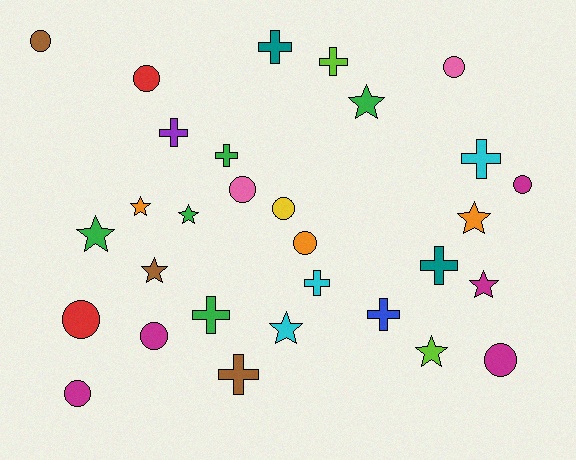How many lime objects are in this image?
There are 2 lime objects.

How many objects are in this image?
There are 30 objects.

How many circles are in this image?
There are 11 circles.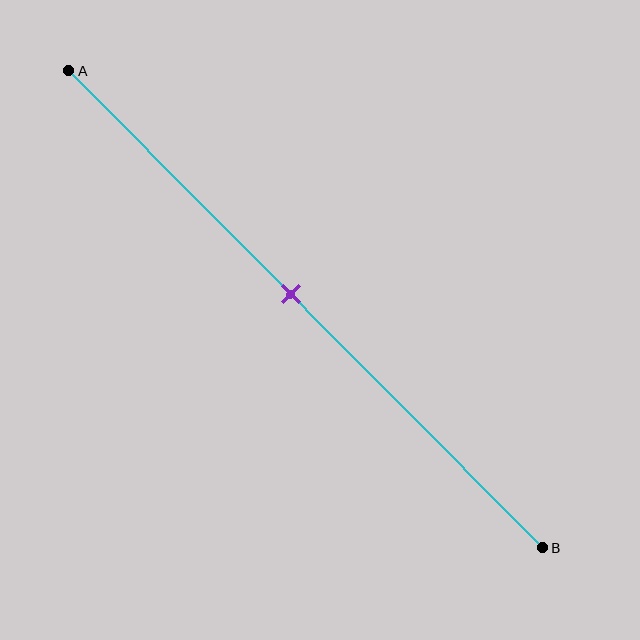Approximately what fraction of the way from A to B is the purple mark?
The purple mark is approximately 45% of the way from A to B.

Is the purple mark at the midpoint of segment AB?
No, the mark is at about 45% from A, not at the 50% midpoint.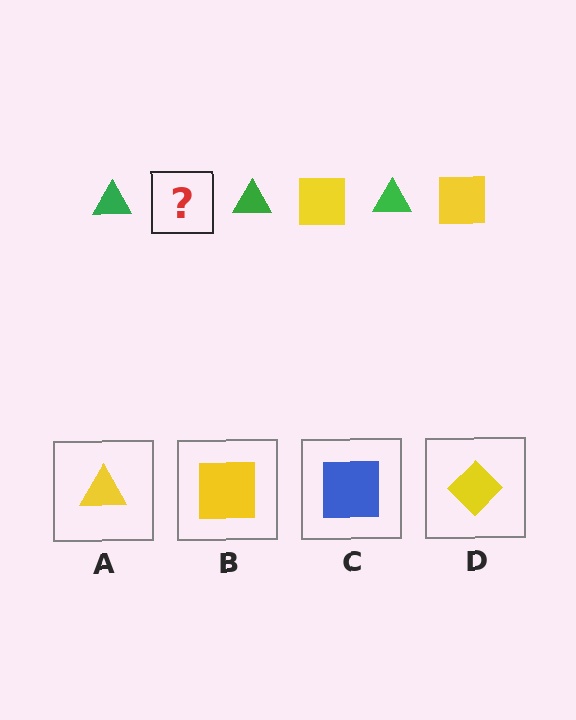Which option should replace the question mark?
Option B.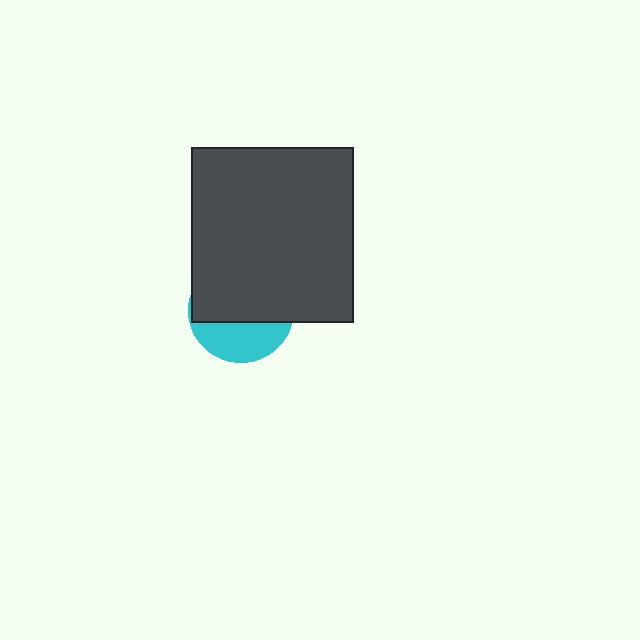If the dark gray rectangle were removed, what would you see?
You would see the complete cyan circle.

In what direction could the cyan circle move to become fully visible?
The cyan circle could move down. That would shift it out from behind the dark gray rectangle entirely.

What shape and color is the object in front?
The object in front is a dark gray rectangle.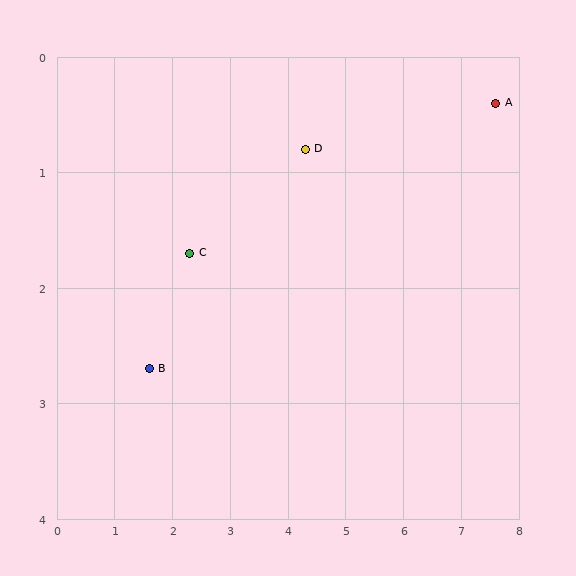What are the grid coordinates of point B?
Point B is at approximately (1.6, 2.7).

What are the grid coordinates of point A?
Point A is at approximately (7.6, 0.4).